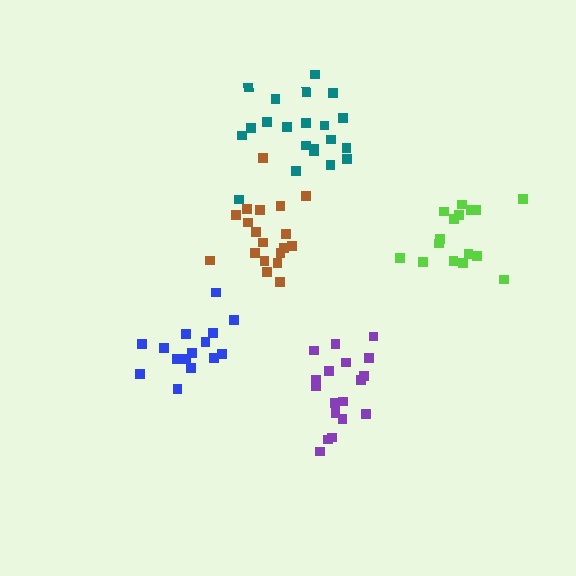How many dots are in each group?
Group 1: 19 dots, Group 2: 18 dots, Group 3: 16 dots, Group 4: 15 dots, Group 5: 21 dots (89 total).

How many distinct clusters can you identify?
There are 5 distinct clusters.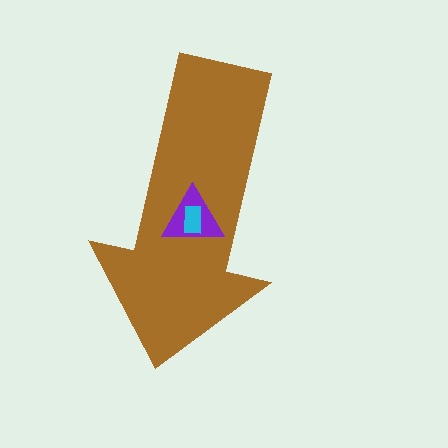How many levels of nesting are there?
3.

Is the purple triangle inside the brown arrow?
Yes.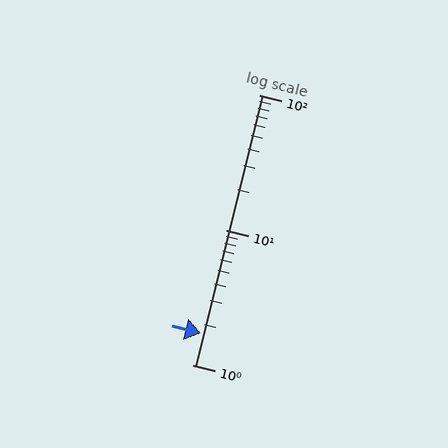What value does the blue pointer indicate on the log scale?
The pointer indicates approximately 1.7.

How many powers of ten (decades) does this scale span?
The scale spans 2 decades, from 1 to 100.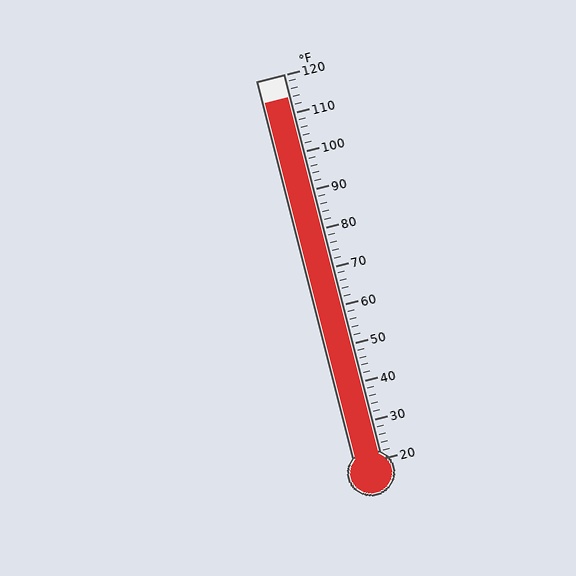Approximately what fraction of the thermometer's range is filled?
The thermometer is filled to approximately 95% of its range.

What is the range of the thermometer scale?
The thermometer scale ranges from 20°F to 120°F.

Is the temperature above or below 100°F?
The temperature is above 100°F.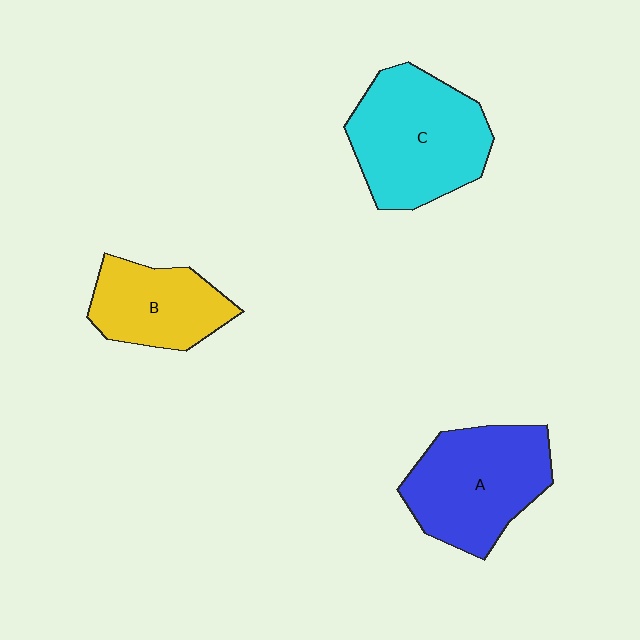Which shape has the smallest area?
Shape B (yellow).